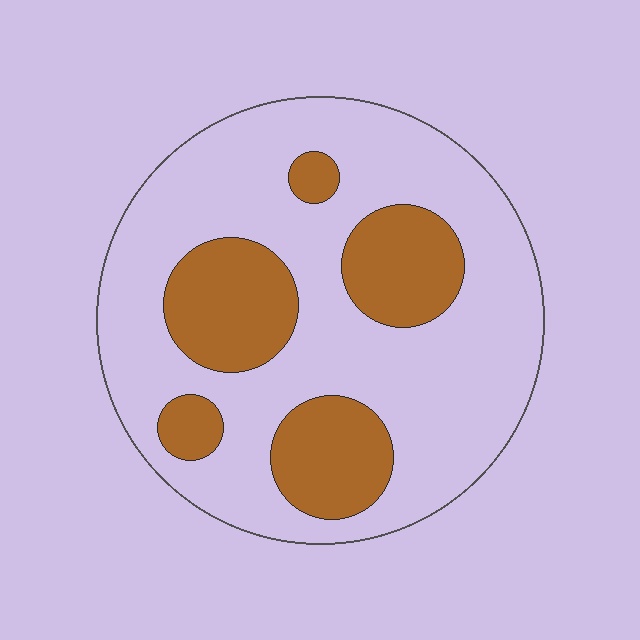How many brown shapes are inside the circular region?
5.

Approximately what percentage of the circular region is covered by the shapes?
Approximately 30%.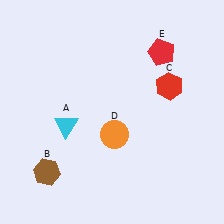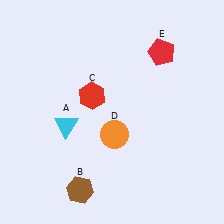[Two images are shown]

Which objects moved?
The objects that moved are: the brown hexagon (B), the red hexagon (C).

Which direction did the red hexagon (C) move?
The red hexagon (C) moved left.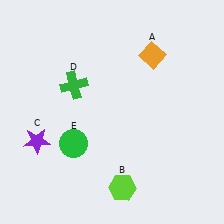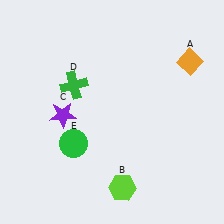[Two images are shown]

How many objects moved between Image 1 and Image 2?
2 objects moved between the two images.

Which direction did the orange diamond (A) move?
The orange diamond (A) moved right.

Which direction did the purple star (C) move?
The purple star (C) moved up.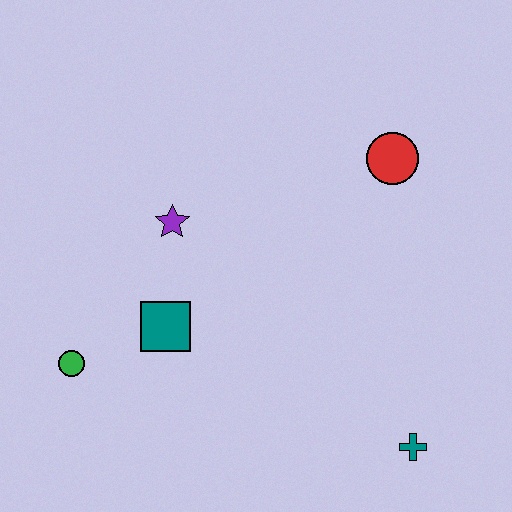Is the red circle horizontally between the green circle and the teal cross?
Yes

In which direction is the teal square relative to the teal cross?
The teal square is to the left of the teal cross.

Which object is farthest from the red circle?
The green circle is farthest from the red circle.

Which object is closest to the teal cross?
The teal square is closest to the teal cross.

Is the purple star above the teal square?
Yes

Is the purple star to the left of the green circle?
No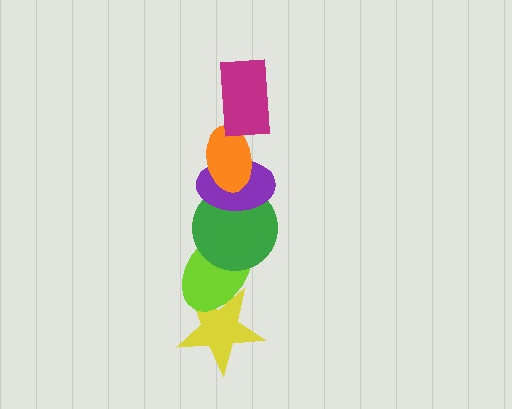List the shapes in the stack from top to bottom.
From top to bottom: the magenta rectangle, the orange ellipse, the purple ellipse, the green circle, the lime ellipse, the yellow star.